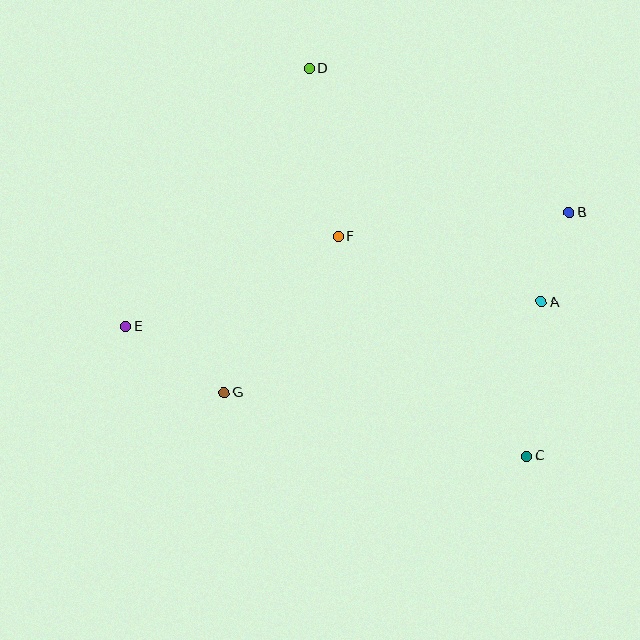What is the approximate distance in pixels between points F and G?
The distance between F and G is approximately 193 pixels.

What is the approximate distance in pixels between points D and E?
The distance between D and E is approximately 317 pixels.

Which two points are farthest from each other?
Points B and E are farthest from each other.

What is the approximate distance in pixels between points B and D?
The distance between B and D is approximately 297 pixels.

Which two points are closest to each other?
Points A and B are closest to each other.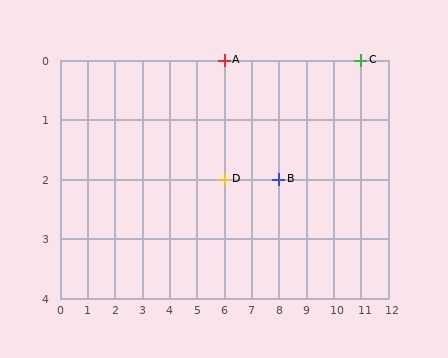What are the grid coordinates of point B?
Point B is at grid coordinates (8, 2).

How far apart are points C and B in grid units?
Points C and B are 3 columns and 2 rows apart (about 3.6 grid units diagonally).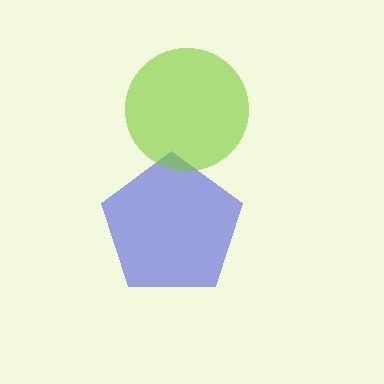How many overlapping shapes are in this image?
There are 2 overlapping shapes in the image.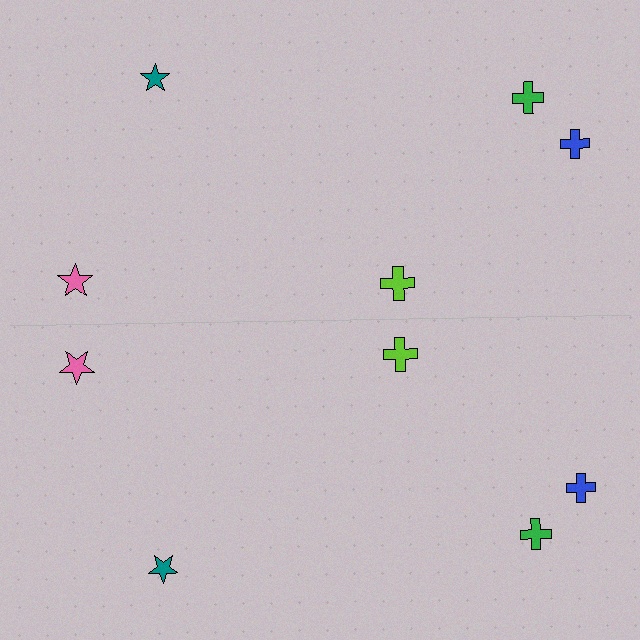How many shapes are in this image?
There are 10 shapes in this image.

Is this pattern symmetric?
Yes, this pattern has bilateral (reflection) symmetry.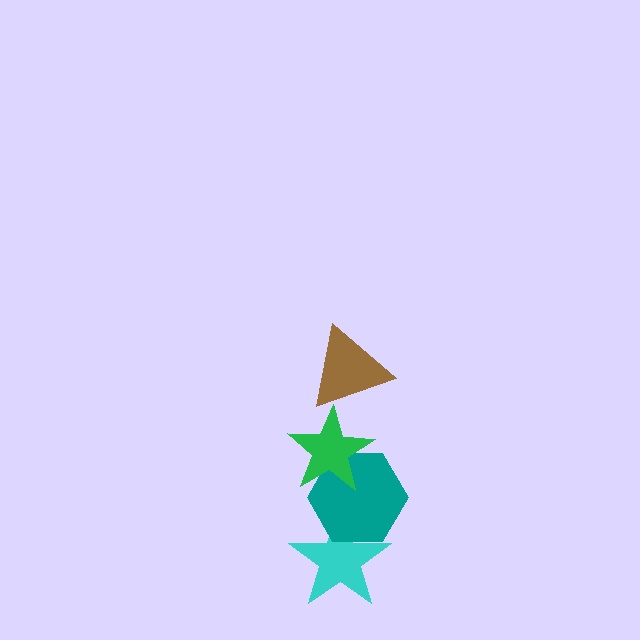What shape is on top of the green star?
The brown triangle is on top of the green star.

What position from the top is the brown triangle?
The brown triangle is 1st from the top.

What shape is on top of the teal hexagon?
The green star is on top of the teal hexagon.